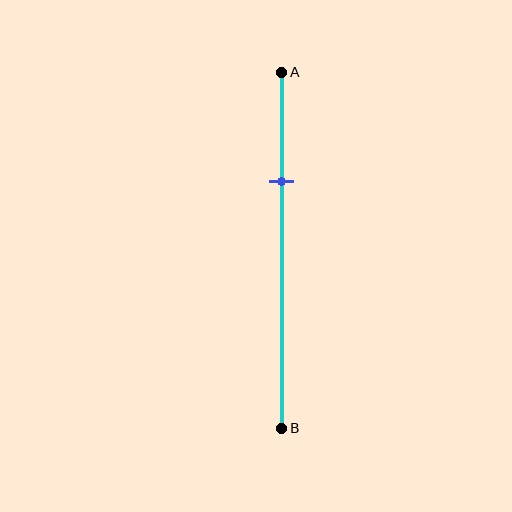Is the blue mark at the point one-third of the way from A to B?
Yes, the mark is approximately at the one-third point.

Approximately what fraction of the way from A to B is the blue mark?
The blue mark is approximately 30% of the way from A to B.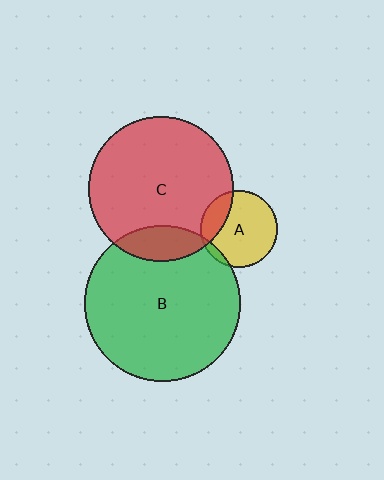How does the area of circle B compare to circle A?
Approximately 4.1 times.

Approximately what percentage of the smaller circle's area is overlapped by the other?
Approximately 15%.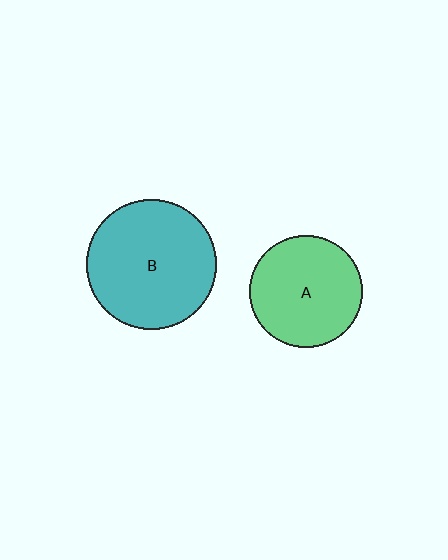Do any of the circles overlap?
No, none of the circles overlap.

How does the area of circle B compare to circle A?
Approximately 1.3 times.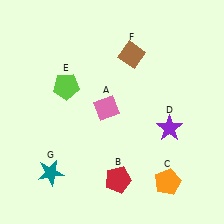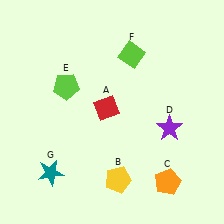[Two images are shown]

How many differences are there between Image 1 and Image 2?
There are 3 differences between the two images.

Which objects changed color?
A changed from pink to red. B changed from red to yellow. F changed from brown to lime.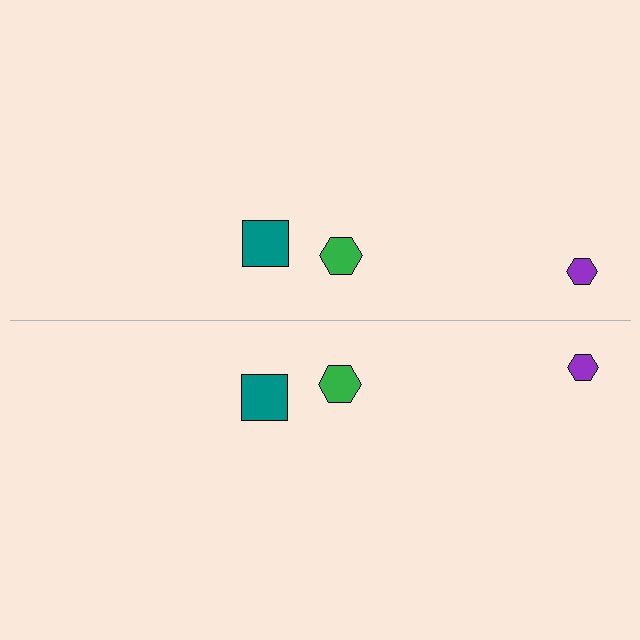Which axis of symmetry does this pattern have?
The pattern has a horizontal axis of symmetry running through the center of the image.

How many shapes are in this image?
There are 6 shapes in this image.